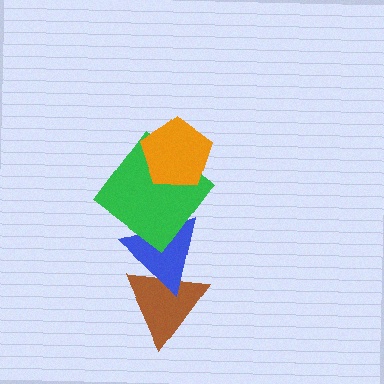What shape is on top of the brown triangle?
The blue triangle is on top of the brown triangle.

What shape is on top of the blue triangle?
The green diamond is on top of the blue triangle.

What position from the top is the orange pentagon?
The orange pentagon is 1st from the top.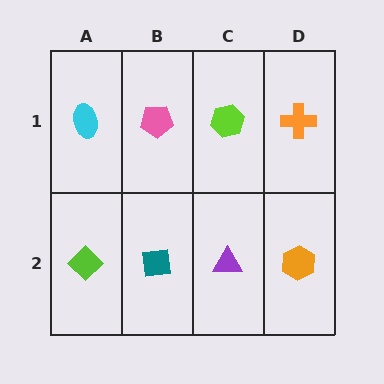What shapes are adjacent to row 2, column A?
A cyan ellipse (row 1, column A), a teal square (row 2, column B).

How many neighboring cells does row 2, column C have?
3.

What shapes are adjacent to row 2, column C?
A lime hexagon (row 1, column C), a teal square (row 2, column B), an orange hexagon (row 2, column D).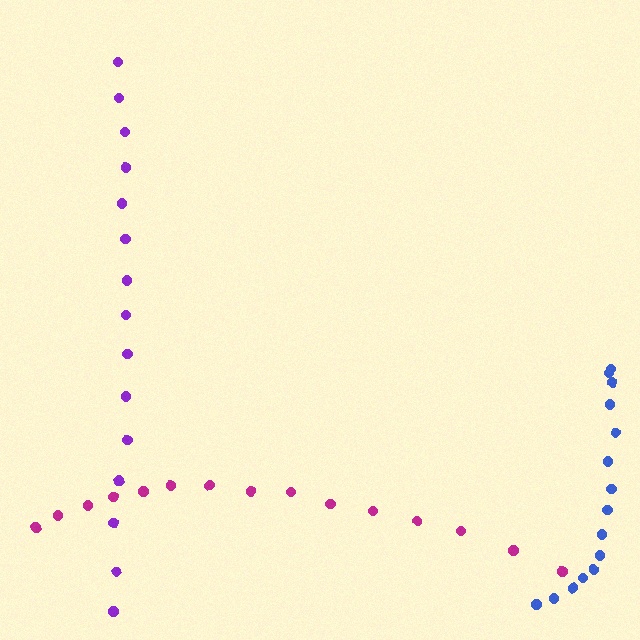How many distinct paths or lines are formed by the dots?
There are 3 distinct paths.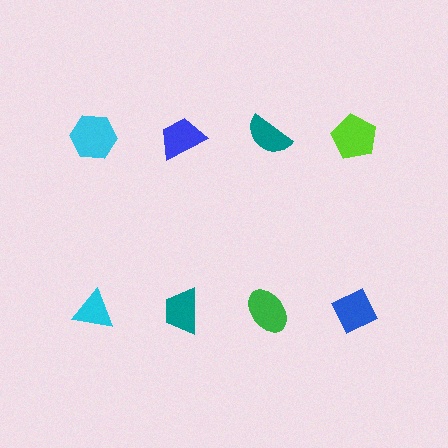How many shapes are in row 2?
4 shapes.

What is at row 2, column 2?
A teal trapezoid.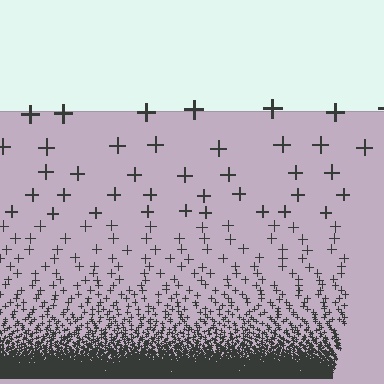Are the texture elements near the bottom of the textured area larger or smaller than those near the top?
Smaller. The gradient is inverted — elements near the bottom are smaller and denser.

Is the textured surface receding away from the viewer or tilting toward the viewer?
The surface appears to tilt toward the viewer. Texture elements get larger and sparser toward the top.